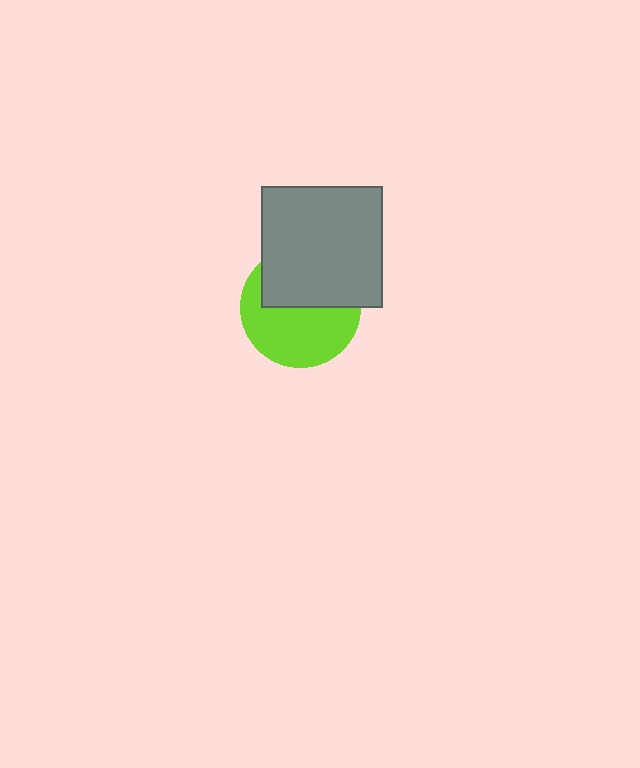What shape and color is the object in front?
The object in front is a gray square.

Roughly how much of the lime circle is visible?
About half of it is visible (roughly 56%).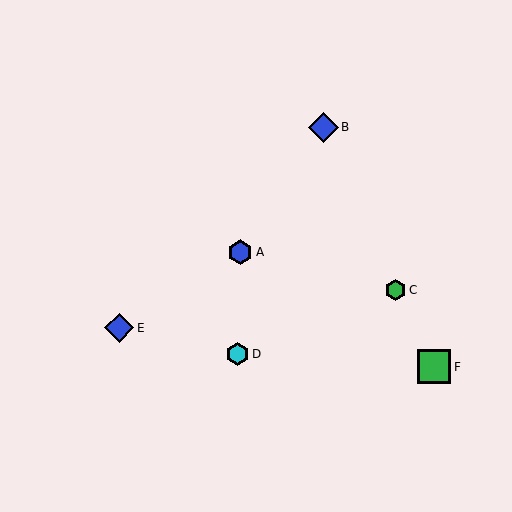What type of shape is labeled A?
Shape A is a blue hexagon.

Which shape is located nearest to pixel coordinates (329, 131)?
The blue diamond (labeled B) at (323, 127) is nearest to that location.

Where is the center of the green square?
The center of the green square is at (434, 367).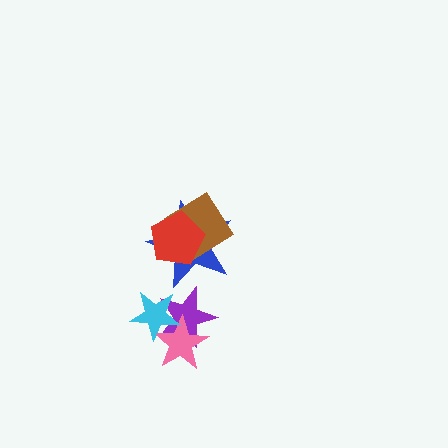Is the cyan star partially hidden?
No, no other shape covers it.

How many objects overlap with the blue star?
2 objects overlap with the blue star.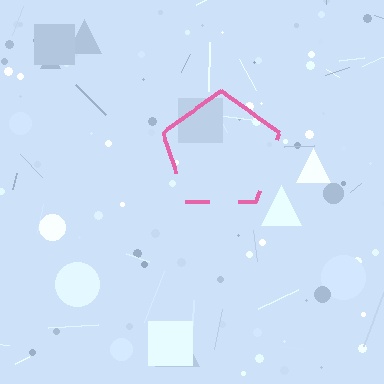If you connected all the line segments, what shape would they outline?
They would outline a pentagon.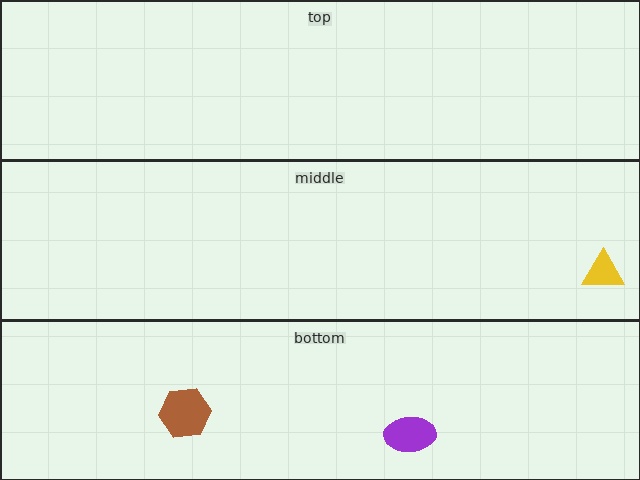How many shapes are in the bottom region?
2.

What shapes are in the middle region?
The yellow triangle.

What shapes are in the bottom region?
The purple ellipse, the brown hexagon.